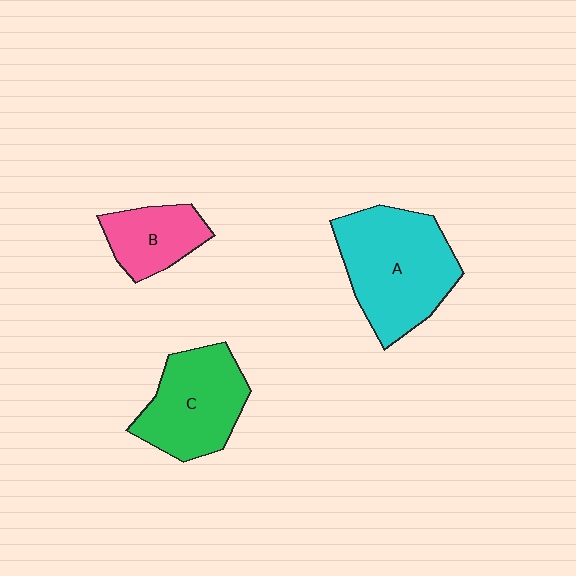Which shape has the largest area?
Shape A (cyan).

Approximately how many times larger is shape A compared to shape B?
Approximately 2.0 times.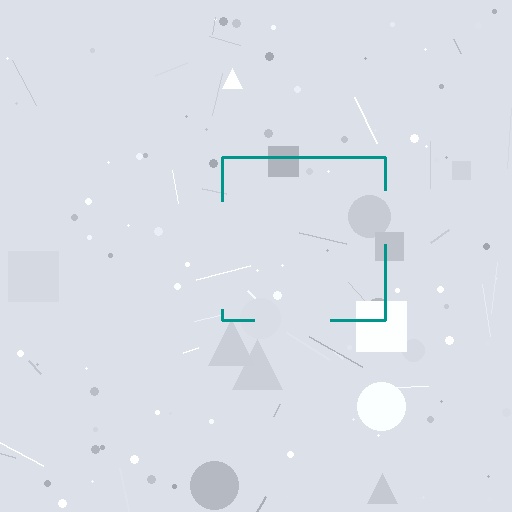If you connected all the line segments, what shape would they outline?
They would outline a square.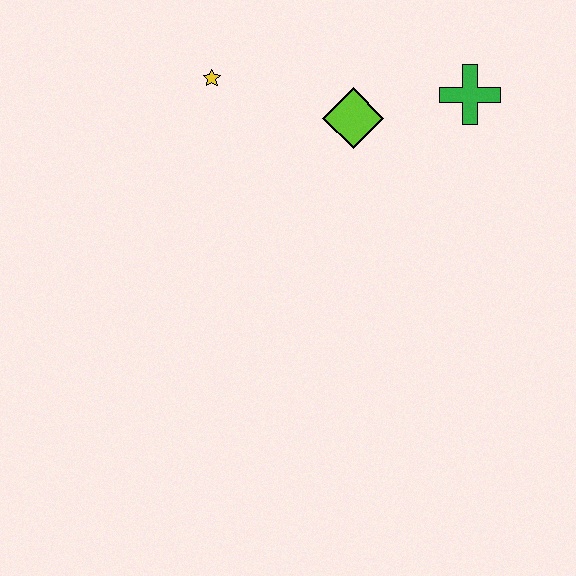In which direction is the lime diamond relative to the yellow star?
The lime diamond is to the right of the yellow star.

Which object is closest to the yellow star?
The lime diamond is closest to the yellow star.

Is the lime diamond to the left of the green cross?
Yes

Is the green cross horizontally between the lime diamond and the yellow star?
No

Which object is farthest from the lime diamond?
The yellow star is farthest from the lime diamond.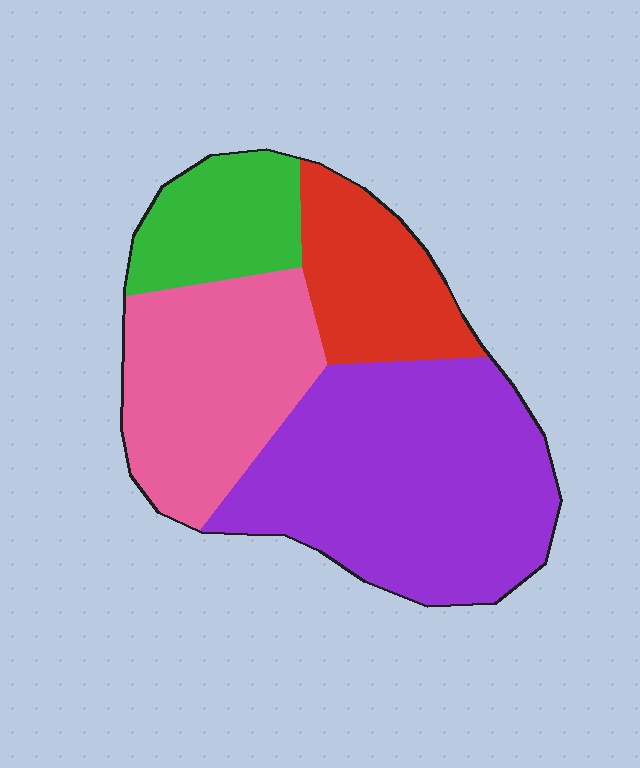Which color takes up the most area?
Purple, at roughly 45%.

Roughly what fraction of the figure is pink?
Pink covers around 25% of the figure.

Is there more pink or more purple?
Purple.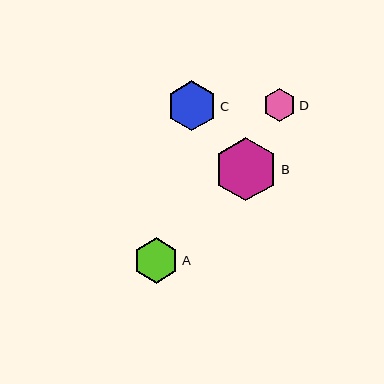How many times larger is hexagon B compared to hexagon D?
Hexagon B is approximately 1.9 times the size of hexagon D.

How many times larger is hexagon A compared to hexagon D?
Hexagon A is approximately 1.4 times the size of hexagon D.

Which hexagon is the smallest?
Hexagon D is the smallest with a size of approximately 33 pixels.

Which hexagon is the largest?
Hexagon B is the largest with a size of approximately 64 pixels.